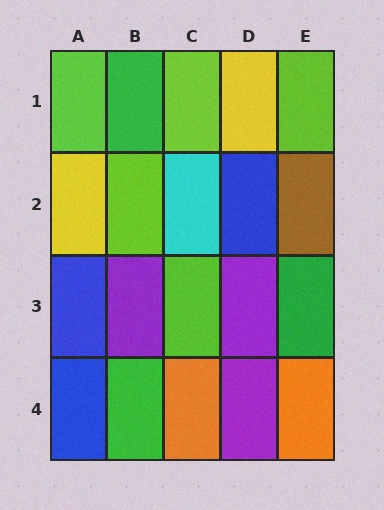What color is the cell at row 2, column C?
Cyan.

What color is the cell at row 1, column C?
Lime.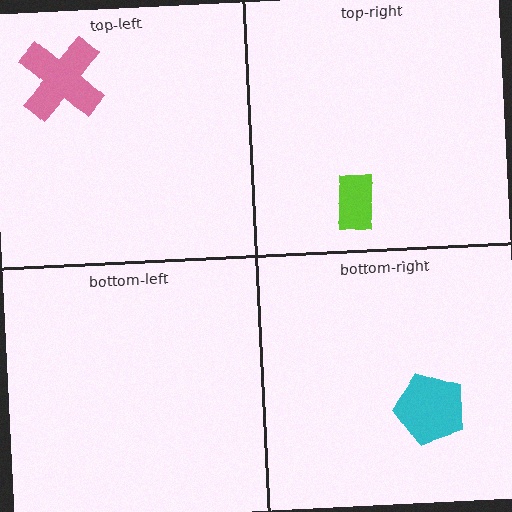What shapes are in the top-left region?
The pink cross.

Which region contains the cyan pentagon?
The bottom-right region.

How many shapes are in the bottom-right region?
1.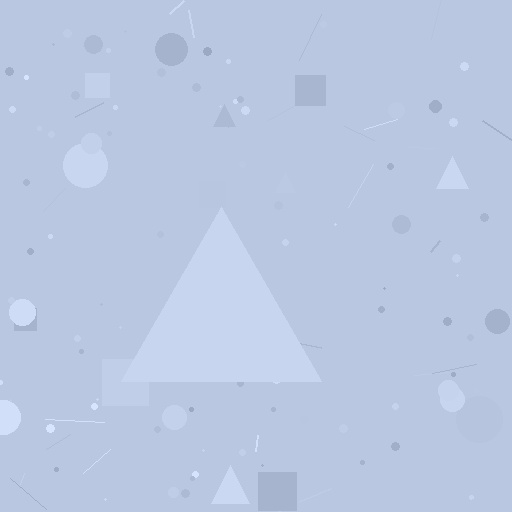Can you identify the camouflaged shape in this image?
The camouflaged shape is a triangle.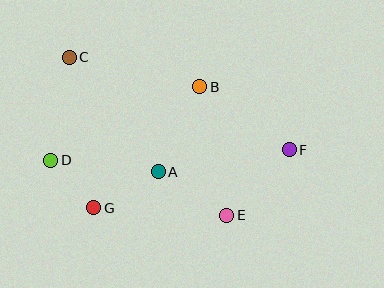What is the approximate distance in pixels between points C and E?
The distance between C and E is approximately 223 pixels.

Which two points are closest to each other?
Points D and G are closest to each other.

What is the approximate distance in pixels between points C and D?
The distance between C and D is approximately 105 pixels.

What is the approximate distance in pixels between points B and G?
The distance between B and G is approximately 161 pixels.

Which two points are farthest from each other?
Points D and F are farthest from each other.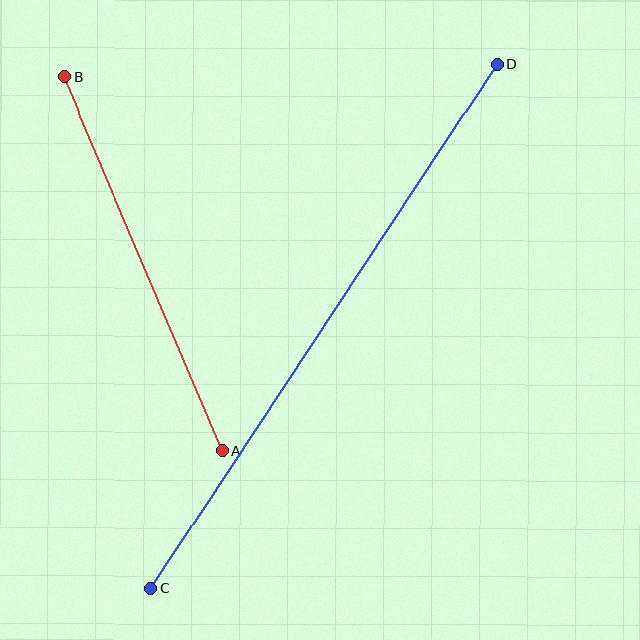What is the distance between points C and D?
The distance is approximately 627 pixels.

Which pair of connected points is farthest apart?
Points C and D are farthest apart.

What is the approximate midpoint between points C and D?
The midpoint is at approximately (324, 326) pixels.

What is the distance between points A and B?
The distance is approximately 405 pixels.